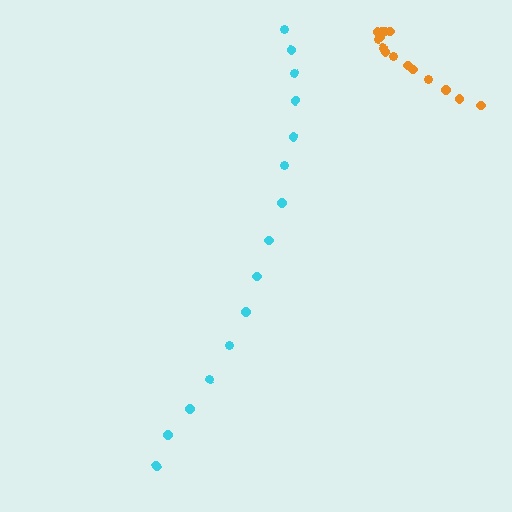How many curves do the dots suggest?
There are 2 distinct paths.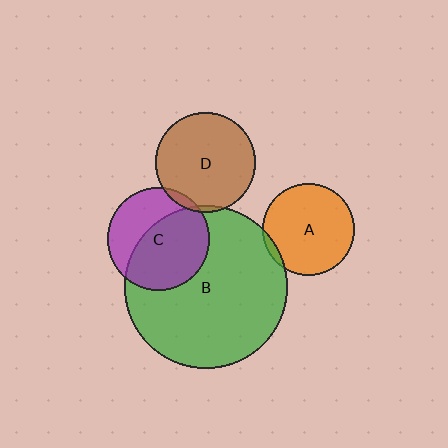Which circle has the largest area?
Circle B (green).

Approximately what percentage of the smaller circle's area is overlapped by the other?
Approximately 5%.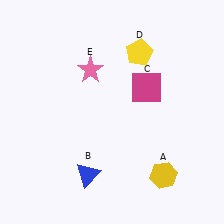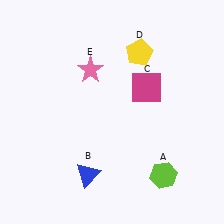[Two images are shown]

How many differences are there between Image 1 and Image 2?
There is 1 difference between the two images.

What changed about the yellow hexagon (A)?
In Image 1, A is yellow. In Image 2, it changed to lime.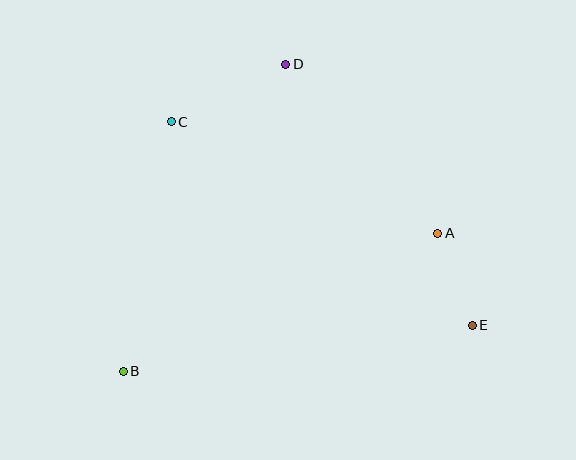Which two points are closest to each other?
Points A and E are closest to each other.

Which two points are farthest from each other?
Points C and E are farthest from each other.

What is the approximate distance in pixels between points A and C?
The distance between A and C is approximately 289 pixels.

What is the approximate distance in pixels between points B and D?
The distance between B and D is approximately 347 pixels.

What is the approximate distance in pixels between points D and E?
The distance between D and E is approximately 321 pixels.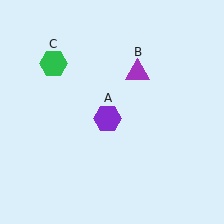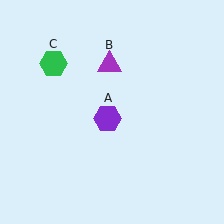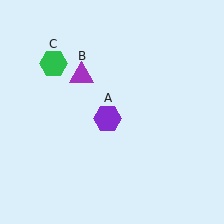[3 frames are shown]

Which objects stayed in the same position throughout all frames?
Purple hexagon (object A) and green hexagon (object C) remained stationary.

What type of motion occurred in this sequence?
The purple triangle (object B) rotated counterclockwise around the center of the scene.